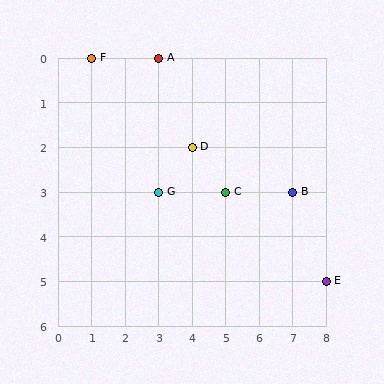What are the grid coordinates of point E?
Point E is at grid coordinates (8, 5).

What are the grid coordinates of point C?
Point C is at grid coordinates (5, 3).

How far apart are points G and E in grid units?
Points G and E are 5 columns and 2 rows apart (about 5.4 grid units diagonally).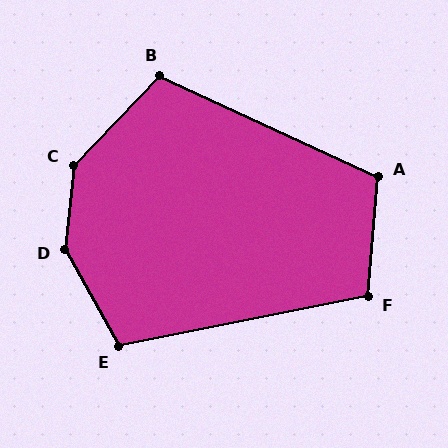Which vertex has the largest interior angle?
D, at approximately 145 degrees.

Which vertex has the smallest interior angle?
F, at approximately 106 degrees.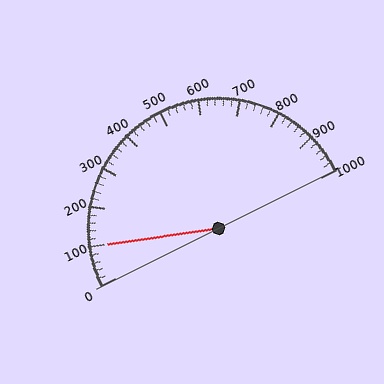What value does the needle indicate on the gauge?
The needle indicates approximately 100.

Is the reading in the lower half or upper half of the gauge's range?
The reading is in the lower half of the range (0 to 1000).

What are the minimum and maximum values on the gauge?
The gauge ranges from 0 to 1000.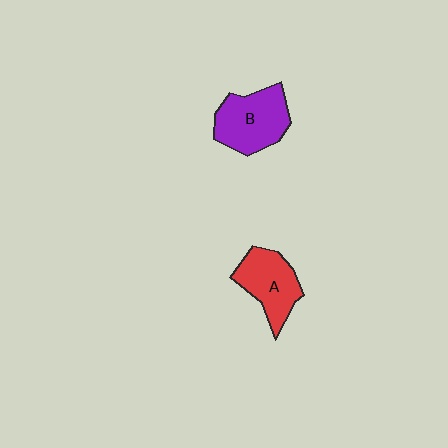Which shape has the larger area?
Shape B (purple).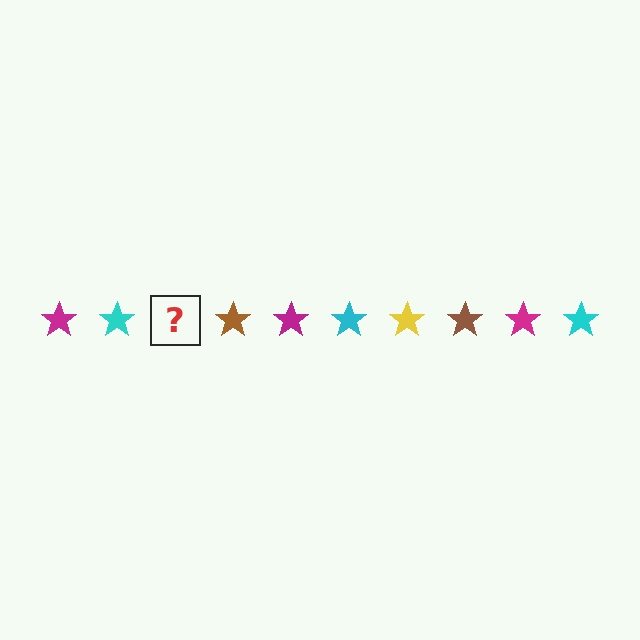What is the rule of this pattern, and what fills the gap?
The rule is that the pattern cycles through magenta, cyan, yellow, brown stars. The gap should be filled with a yellow star.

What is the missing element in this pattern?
The missing element is a yellow star.